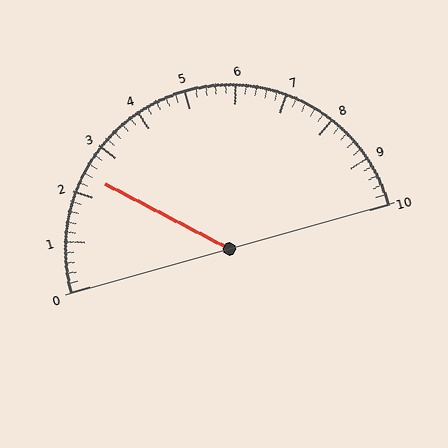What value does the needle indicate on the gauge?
The needle indicates approximately 2.4.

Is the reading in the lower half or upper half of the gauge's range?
The reading is in the lower half of the range (0 to 10).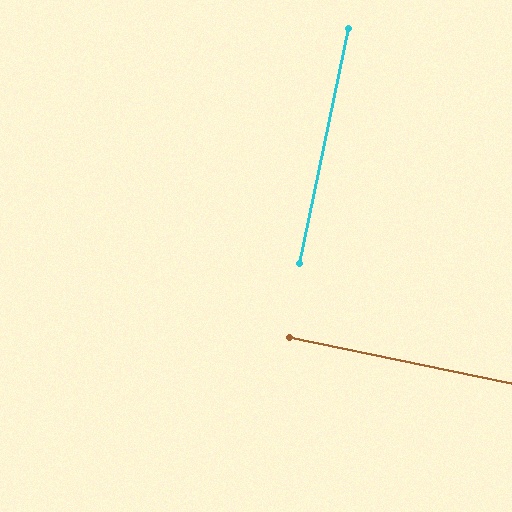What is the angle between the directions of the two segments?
Approximately 90 degrees.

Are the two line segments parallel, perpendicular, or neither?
Perpendicular — they meet at approximately 90°.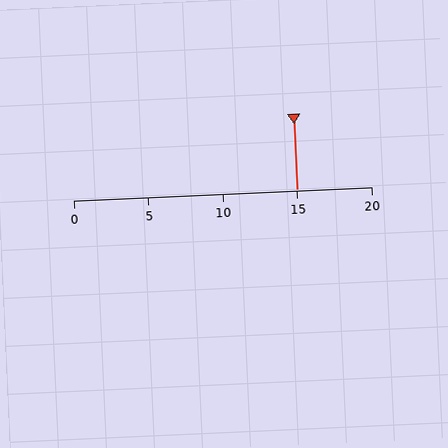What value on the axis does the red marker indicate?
The marker indicates approximately 15.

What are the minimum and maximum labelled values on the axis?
The axis runs from 0 to 20.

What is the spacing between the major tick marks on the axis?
The major ticks are spaced 5 apart.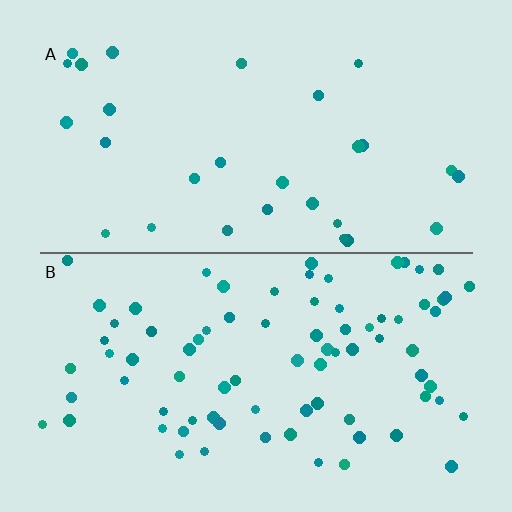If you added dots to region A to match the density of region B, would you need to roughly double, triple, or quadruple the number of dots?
Approximately triple.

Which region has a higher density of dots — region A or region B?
B (the bottom).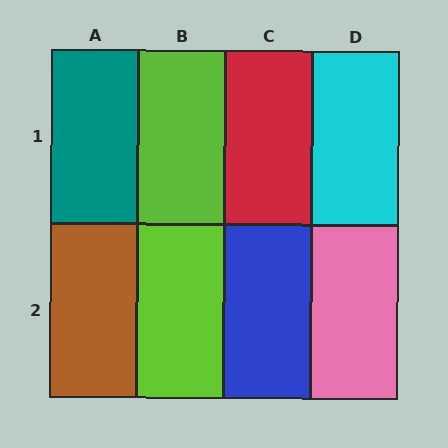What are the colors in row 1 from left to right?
Teal, lime, red, cyan.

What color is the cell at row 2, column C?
Blue.